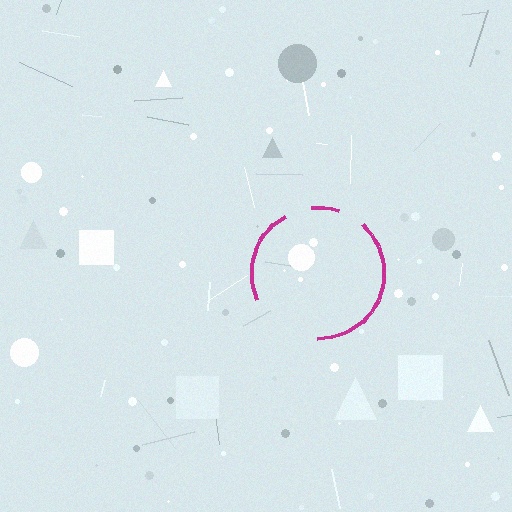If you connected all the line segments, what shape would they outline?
They would outline a circle.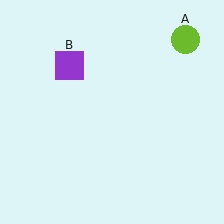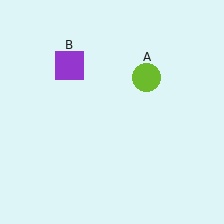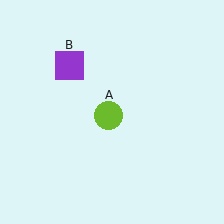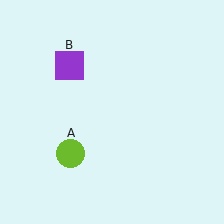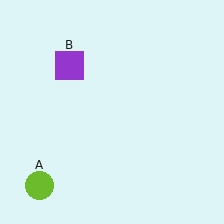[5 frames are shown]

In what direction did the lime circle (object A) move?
The lime circle (object A) moved down and to the left.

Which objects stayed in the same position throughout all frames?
Purple square (object B) remained stationary.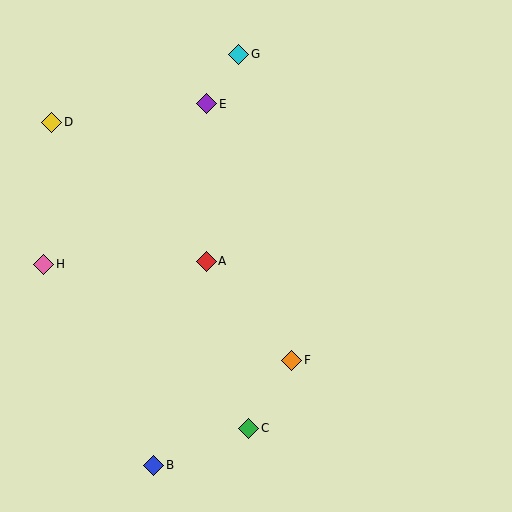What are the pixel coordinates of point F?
Point F is at (292, 360).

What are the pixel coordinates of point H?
Point H is at (44, 264).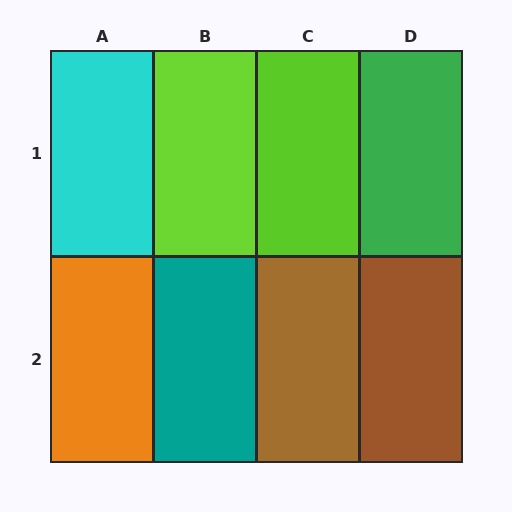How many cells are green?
1 cell is green.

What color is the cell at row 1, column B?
Lime.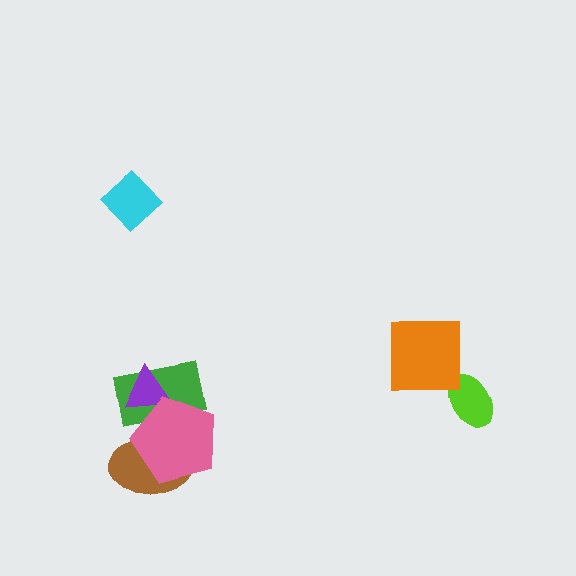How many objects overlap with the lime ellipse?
0 objects overlap with the lime ellipse.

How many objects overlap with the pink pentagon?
3 objects overlap with the pink pentagon.